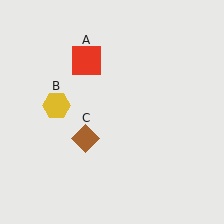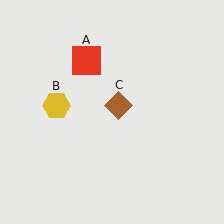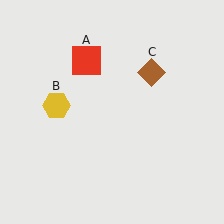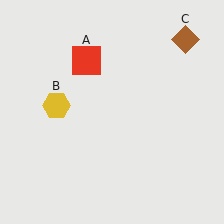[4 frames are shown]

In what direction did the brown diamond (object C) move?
The brown diamond (object C) moved up and to the right.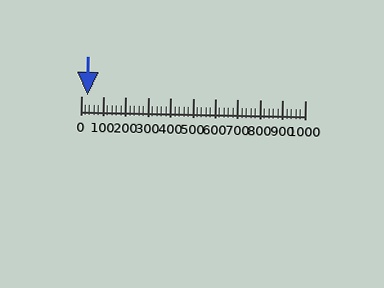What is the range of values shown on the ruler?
The ruler shows values from 0 to 1000.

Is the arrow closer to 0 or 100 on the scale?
The arrow is closer to 0.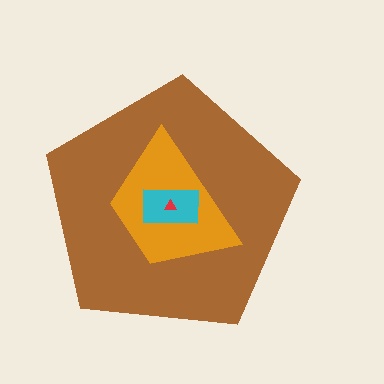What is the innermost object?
The red triangle.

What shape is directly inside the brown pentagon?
The orange trapezoid.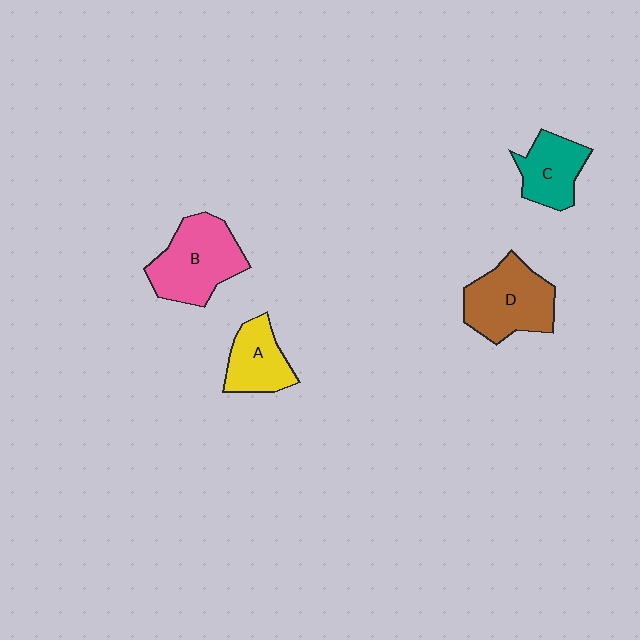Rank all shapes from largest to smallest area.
From largest to smallest: B (pink), D (brown), C (teal), A (yellow).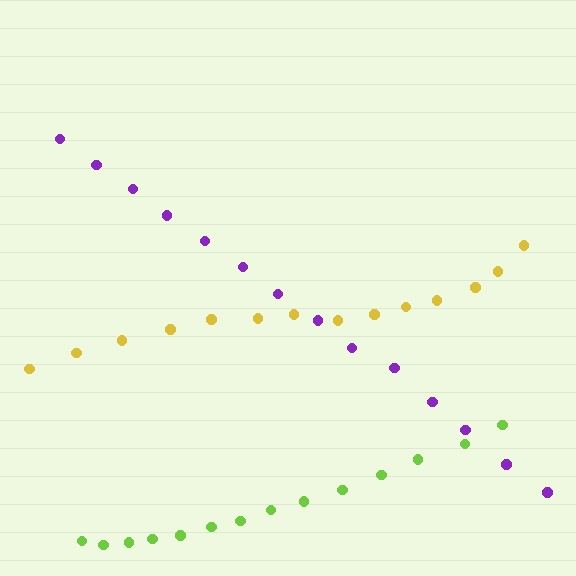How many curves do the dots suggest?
There are 3 distinct paths.